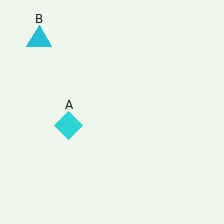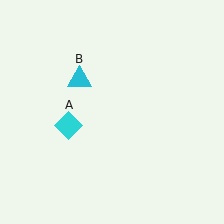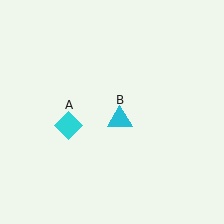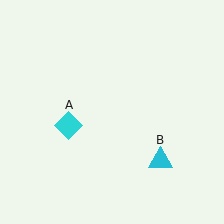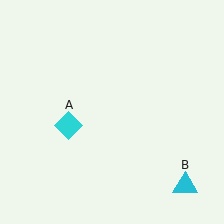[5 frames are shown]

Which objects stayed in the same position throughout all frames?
Cyan diamond (object A) remained stationary.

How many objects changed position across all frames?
1 object changed position: cyan triangle (object B).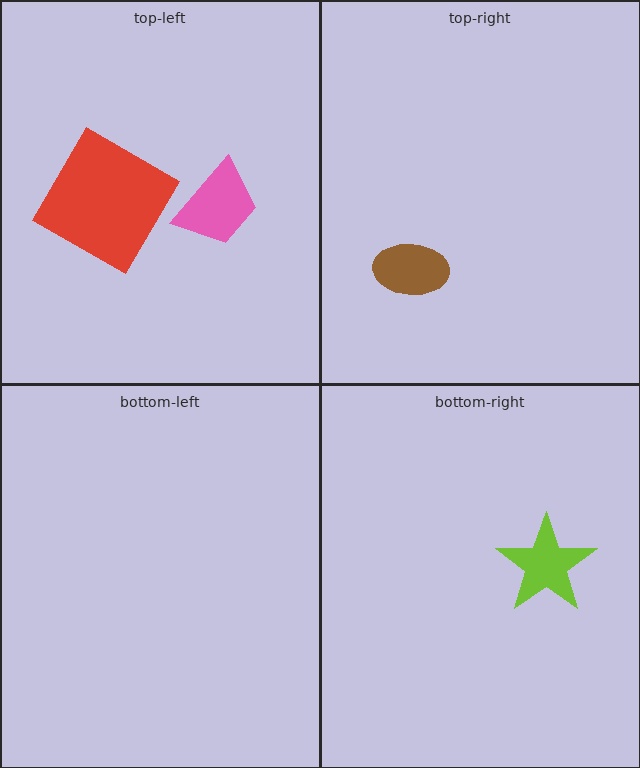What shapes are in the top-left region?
The red diamond, the pink trapezoid.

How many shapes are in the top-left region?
2.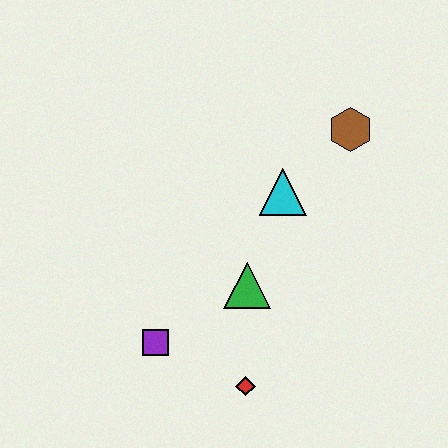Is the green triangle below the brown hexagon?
Yes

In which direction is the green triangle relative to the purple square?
The green triangle is to the right of the purple square.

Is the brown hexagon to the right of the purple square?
Yes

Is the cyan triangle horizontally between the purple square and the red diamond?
No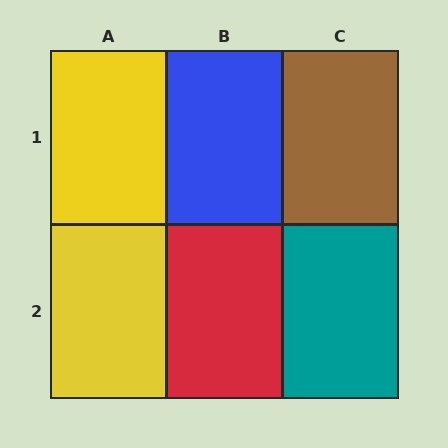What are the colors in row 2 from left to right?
Yellow, red, teal.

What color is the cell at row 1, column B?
Blue.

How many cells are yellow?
2 cells are yellow.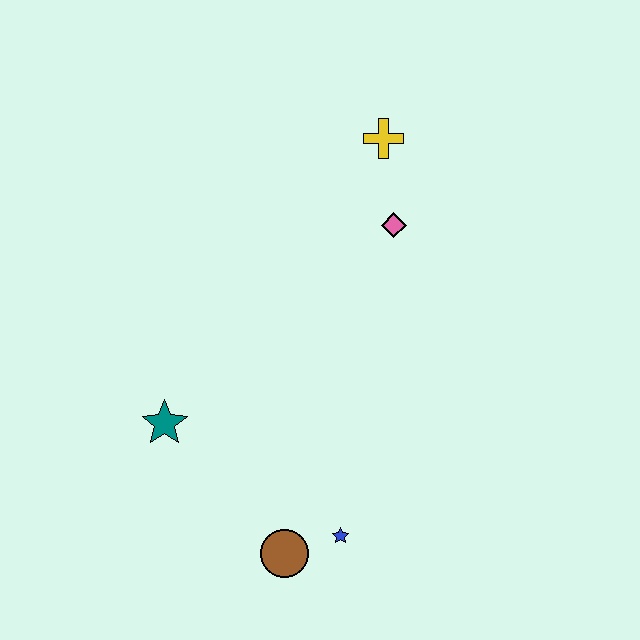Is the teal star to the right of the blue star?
No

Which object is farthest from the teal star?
The yellow cross is farthest from the teal star.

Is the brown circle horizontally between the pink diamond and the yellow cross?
No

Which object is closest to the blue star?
The brown circle is closest to the blue star.